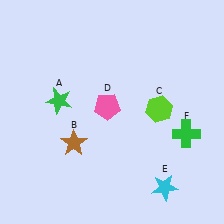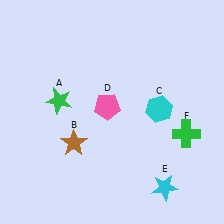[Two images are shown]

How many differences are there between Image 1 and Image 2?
There is 1 difference between the two images.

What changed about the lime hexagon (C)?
In Image 1, C is lime. In Image 2, it changed to cyan.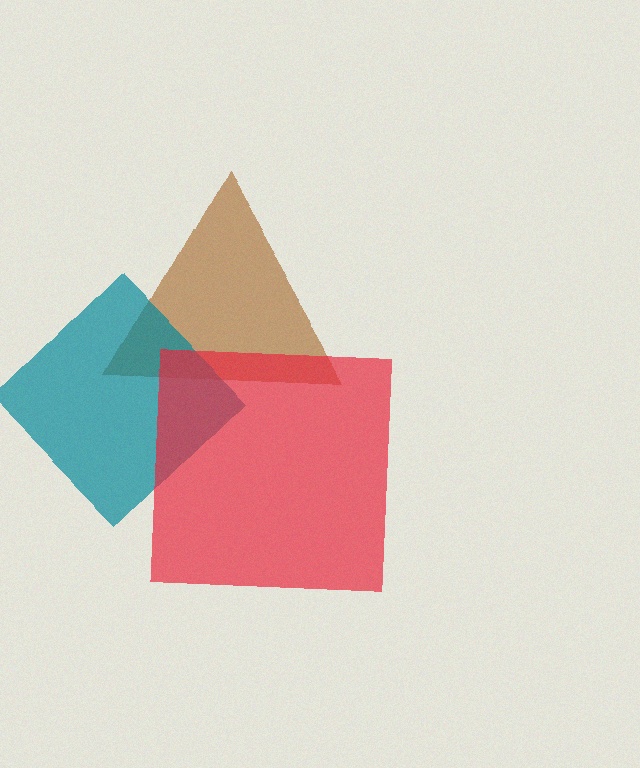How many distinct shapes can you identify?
There are 3 distinct shapes: a brown triangle, a teal diamond, a red square.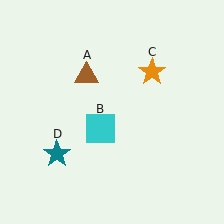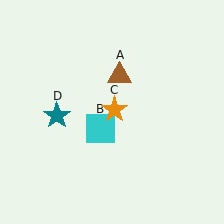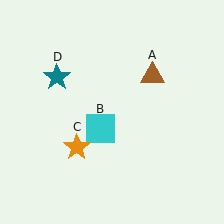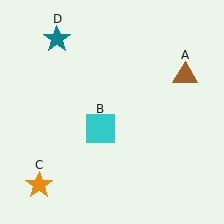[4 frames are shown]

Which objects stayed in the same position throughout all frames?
Cyan square (object B) remained stationary.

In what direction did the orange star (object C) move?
The orange star (object C) moved down and to the left.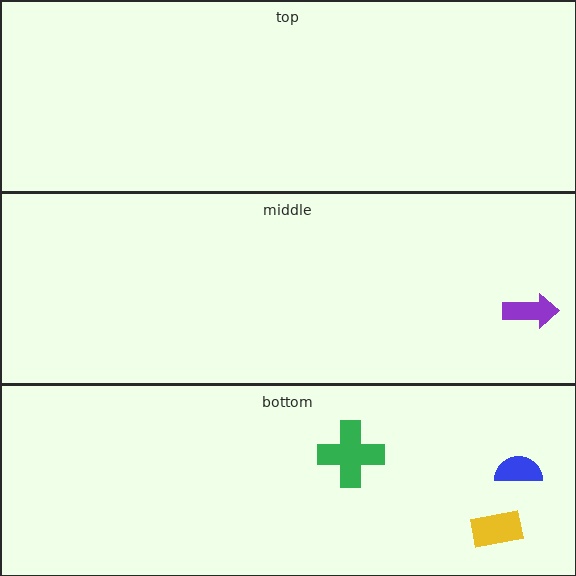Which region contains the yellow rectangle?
The bottom region.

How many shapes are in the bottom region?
3.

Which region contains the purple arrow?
The middle region.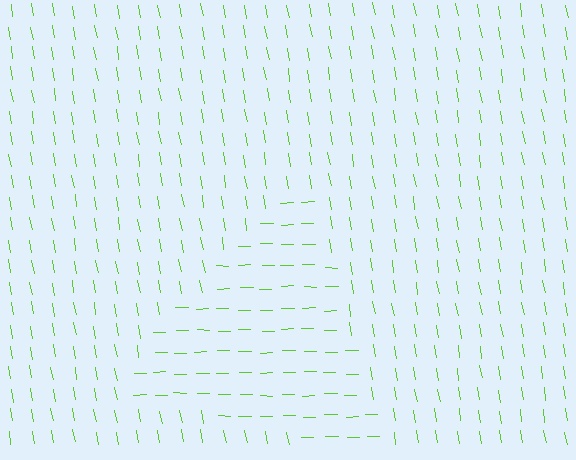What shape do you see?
I see a triangle.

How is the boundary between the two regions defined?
The boundary is defined purely by a change in line orientation (approximately 81 degrees difference). All lines are the same color and thickness.